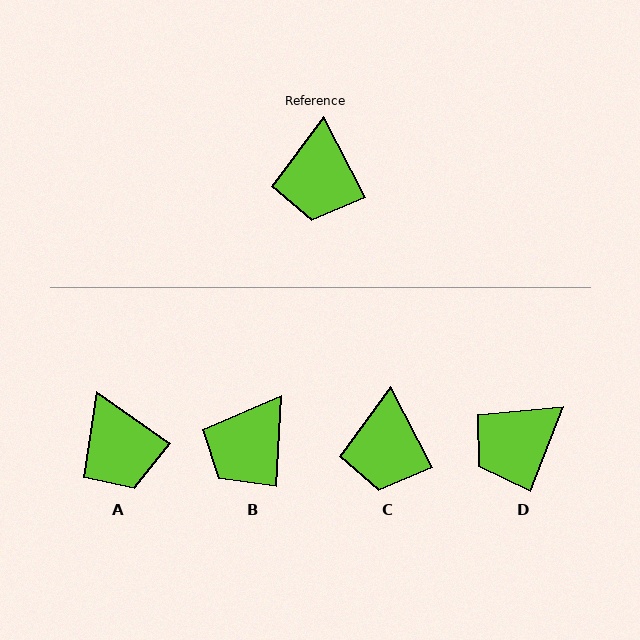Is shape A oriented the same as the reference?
No, it is off by about 28 degrees.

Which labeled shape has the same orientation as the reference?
C.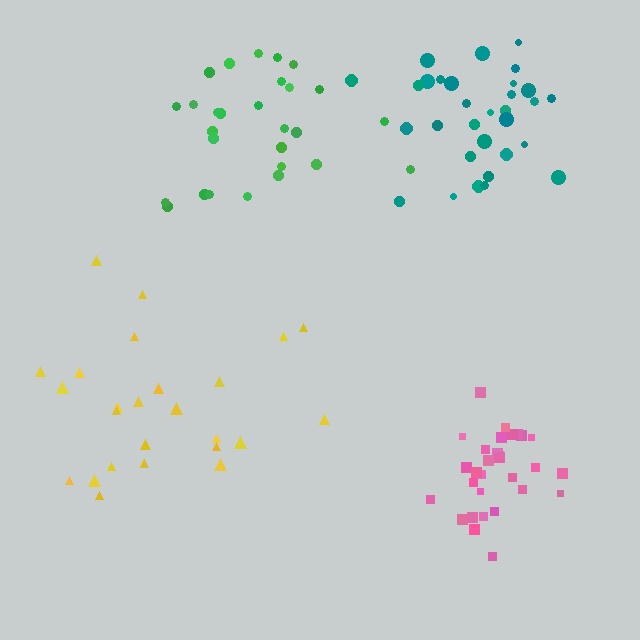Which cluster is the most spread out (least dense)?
Yellow.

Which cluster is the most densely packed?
Pink.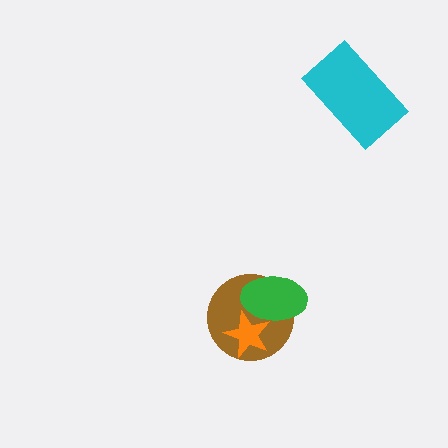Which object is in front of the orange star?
The green ellipse is in front of the orange star.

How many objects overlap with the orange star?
2 objects overlap with the orange star.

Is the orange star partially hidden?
Yes, it is partially covered by another shape.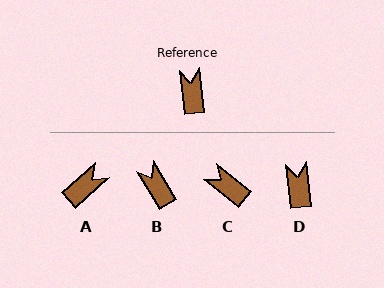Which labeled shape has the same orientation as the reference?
D.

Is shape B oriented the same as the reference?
No, it is off by about 24 degrees.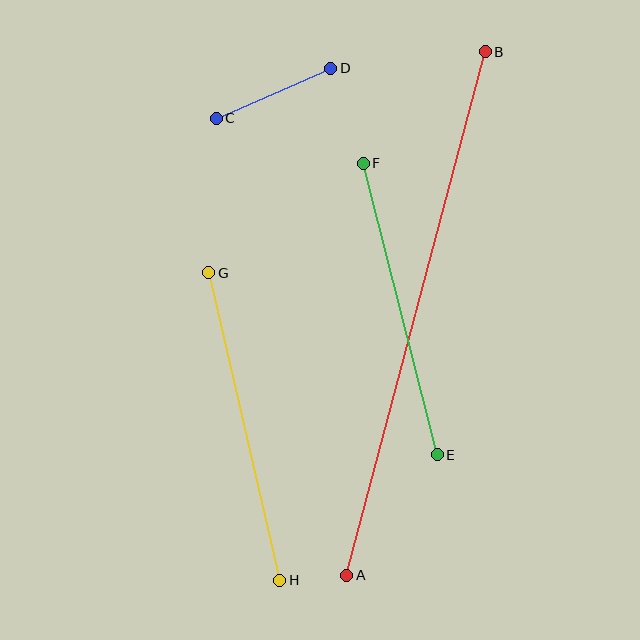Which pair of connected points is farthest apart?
Points A and B are farthest apart.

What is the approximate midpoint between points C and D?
The midpoint is at approximately (273, 93) pixels.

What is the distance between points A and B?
The distance is approximately 542 pixels.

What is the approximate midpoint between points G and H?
The midpoint is at approximately (244, 426) pixels.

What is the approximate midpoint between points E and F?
The midpoint is at approximately (400, 309) pixels.